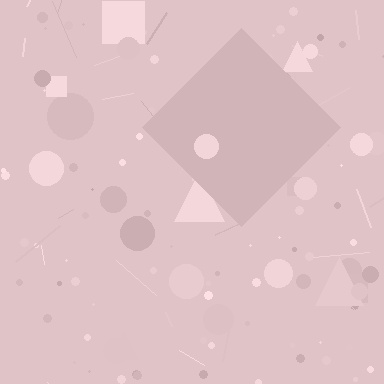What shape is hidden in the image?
A diamond is hidden in the image.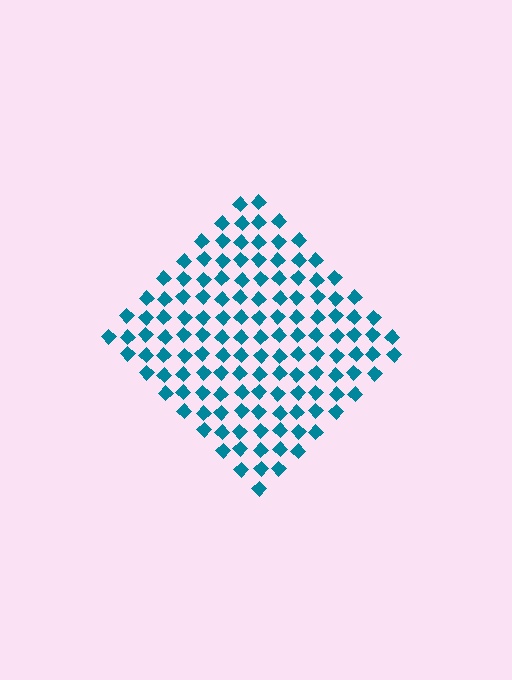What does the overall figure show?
The overall figure shows a diamond.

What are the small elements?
The small elements are diamonds.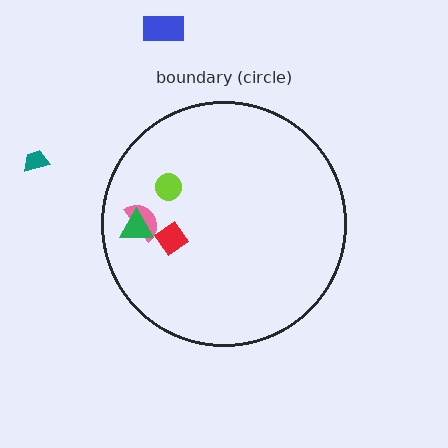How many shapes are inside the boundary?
4 inside, 2 outside.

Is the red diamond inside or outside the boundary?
Inside.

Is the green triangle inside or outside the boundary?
Inside.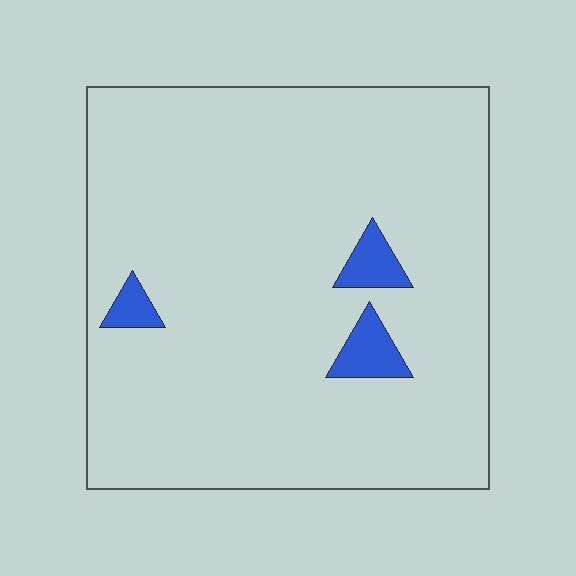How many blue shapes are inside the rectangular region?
3.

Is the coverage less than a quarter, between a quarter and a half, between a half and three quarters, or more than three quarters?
Less than a quarter.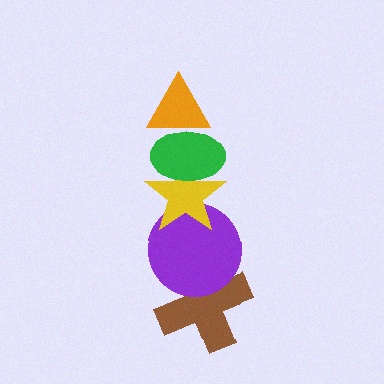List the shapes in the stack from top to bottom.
From top to bottom: the orange triangle, the green ellipse, the yellow star, the purple circle, the brown cross.